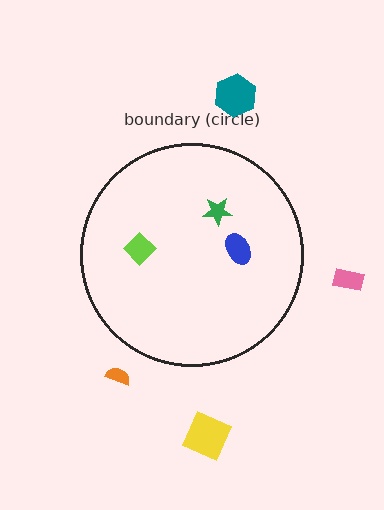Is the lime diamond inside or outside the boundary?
Inside.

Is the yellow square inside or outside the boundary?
Outside.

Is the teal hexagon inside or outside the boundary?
Outside.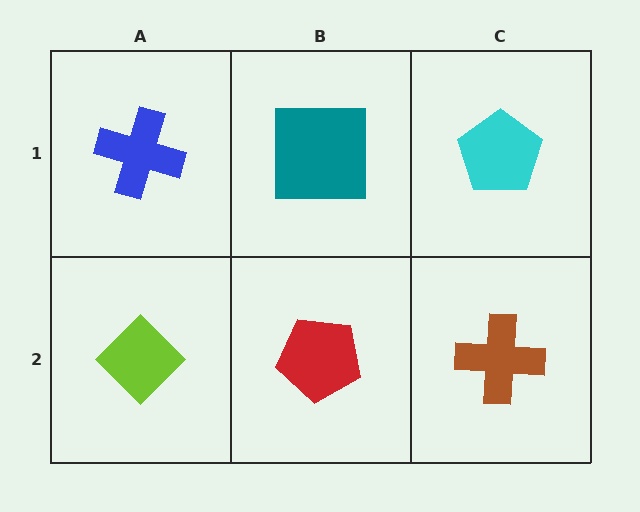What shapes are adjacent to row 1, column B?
A red pentagon (row 2, column B), a blue cross (row 1, column A), a cyan pentagon (row 1, column C).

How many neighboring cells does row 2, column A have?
2.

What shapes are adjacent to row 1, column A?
A lime diamond (row 2, column A), a teal square (row 1, column B).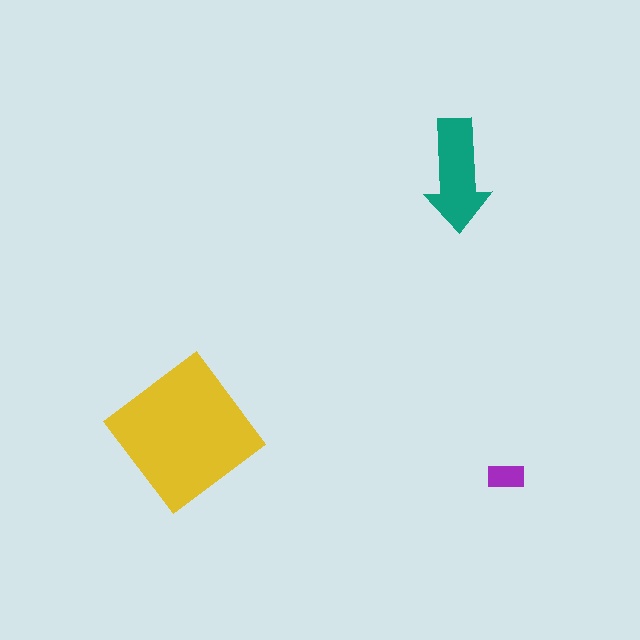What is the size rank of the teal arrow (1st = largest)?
2nd.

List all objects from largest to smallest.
The yellow diamond, the teal arrow, the purple rectangle.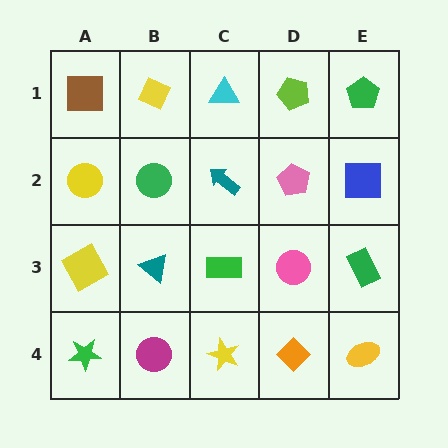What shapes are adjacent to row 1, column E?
A blue square (row 2, column E), a lime pentagon (row 1, column D).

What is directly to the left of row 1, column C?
A yellow diamond.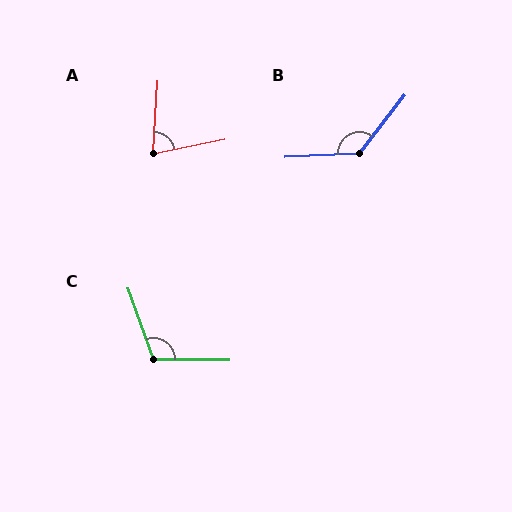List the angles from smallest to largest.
A (75°), C (110°), B (131°).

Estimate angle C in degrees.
Approximately 110 degrees.